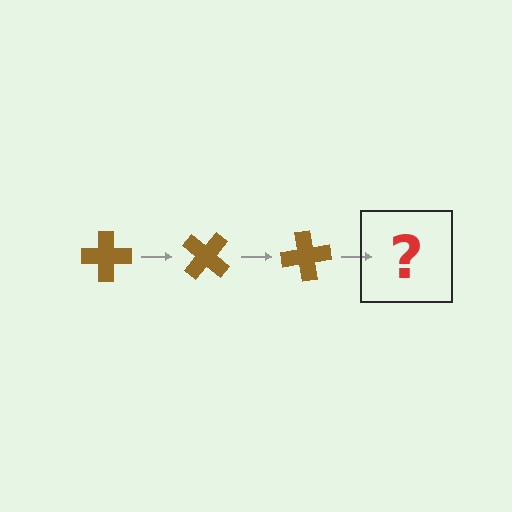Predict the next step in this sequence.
The next step is a brown cross rotated 120 degrees.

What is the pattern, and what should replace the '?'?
The pattern is that the cross rotates 40 degrees each step. The '?' should be a brown cross rotated 120 degrees.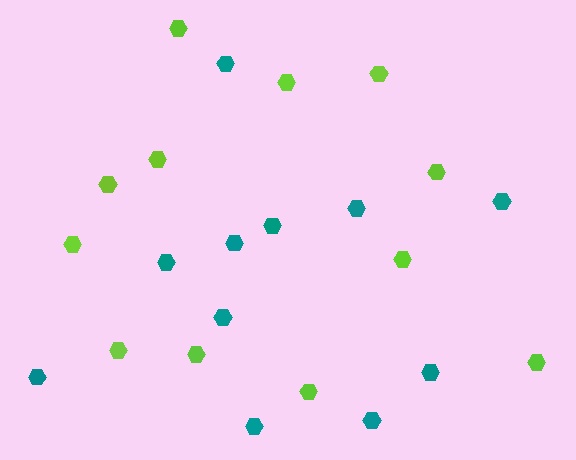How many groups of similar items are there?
There are 2 groups: one group of lime hexagons (12) and one group of teal hexagons (11).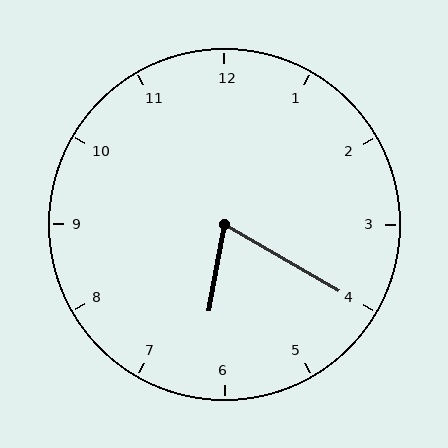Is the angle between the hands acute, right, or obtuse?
It is acute.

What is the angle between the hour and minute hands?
Approximately 70 degrees.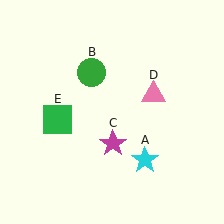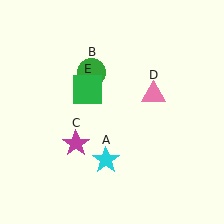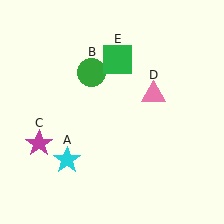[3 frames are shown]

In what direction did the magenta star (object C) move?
The magenta star (object C) moved left.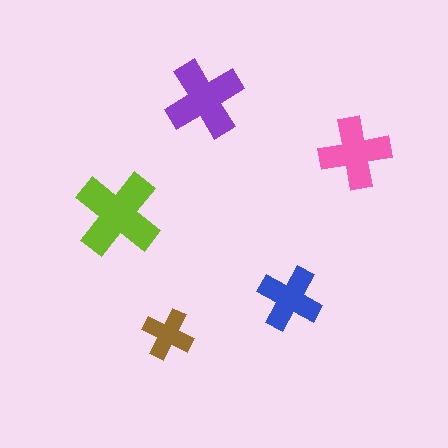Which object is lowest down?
The brown cross is bottommost.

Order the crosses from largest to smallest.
the lime one, the purple one, the pink one, the blue one, the brown one.